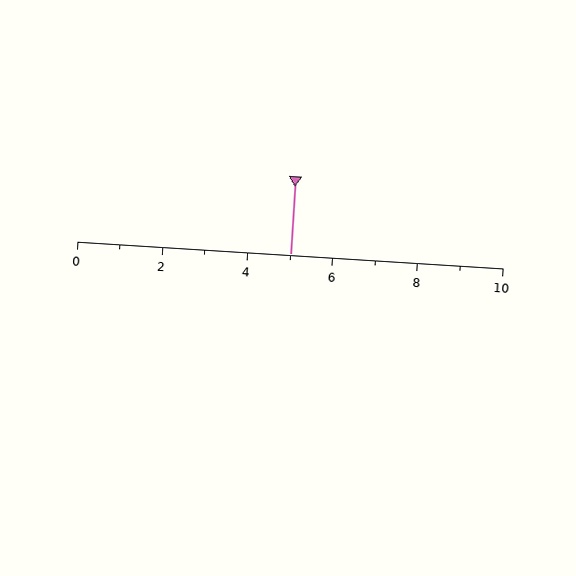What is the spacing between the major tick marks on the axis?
The major ticks are spaced 2 apart.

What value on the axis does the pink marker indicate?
The marker indicates approximately 5.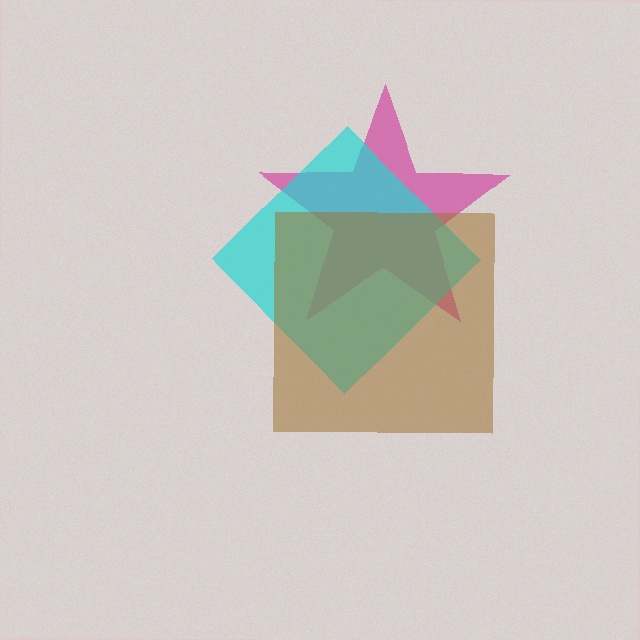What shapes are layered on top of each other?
The layered shapes are: a magenta star, a cyan diamond, a brown square.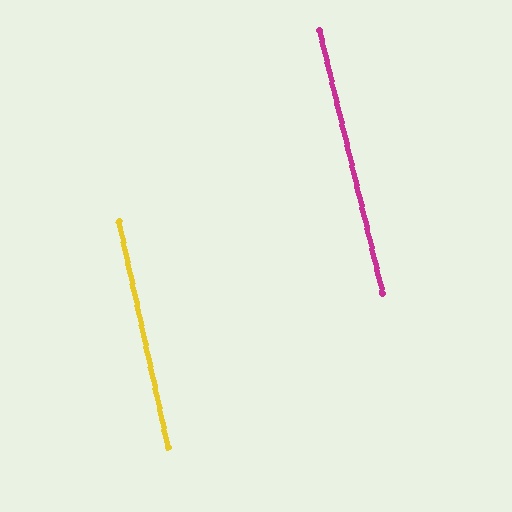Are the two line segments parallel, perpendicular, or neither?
Parallel — their directions differ by only 1.1°.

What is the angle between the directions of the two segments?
Approximately 1 degree.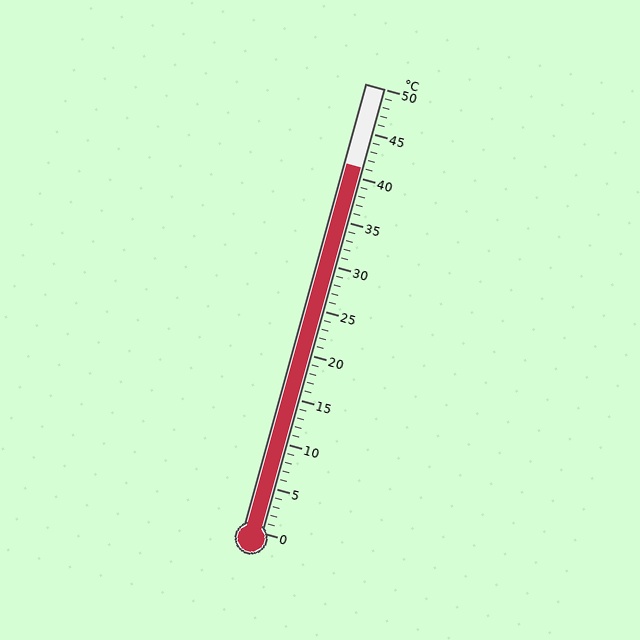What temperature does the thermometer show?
The thermometer shows approximately 41°C.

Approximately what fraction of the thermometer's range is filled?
The thermometer is filled to approximately 80% of its range.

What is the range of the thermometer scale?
The thermometer scale ranges from 0°C to 50°C.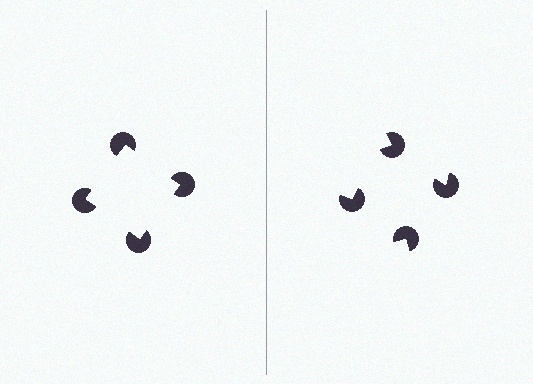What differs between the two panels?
The pac-man discs are positioned identically on both sides; only the wedge orientations differ. On the left they align to a square; on the right they are misaligned.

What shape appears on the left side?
An illusory square.